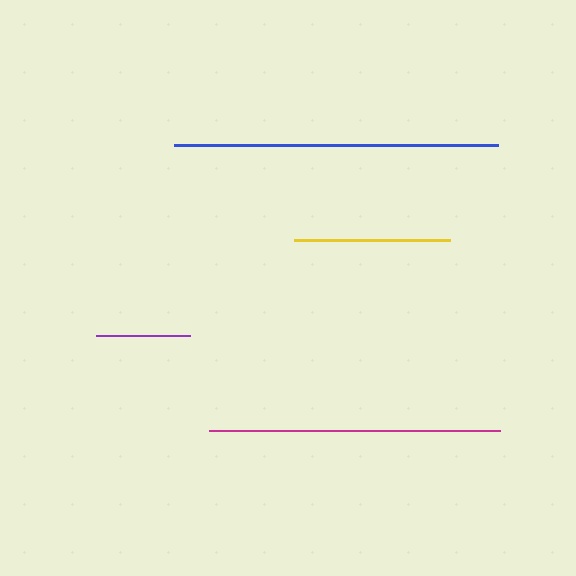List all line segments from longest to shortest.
From longest to shortest: blue, magenta, yellow, purple.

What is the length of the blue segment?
The blue segment is approximately 324 pixels long.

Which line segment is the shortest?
The purple line is the shortest at approximately 94 pixels.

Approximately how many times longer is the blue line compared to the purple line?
The blue line is approximately 3.4 times the length of the purple line.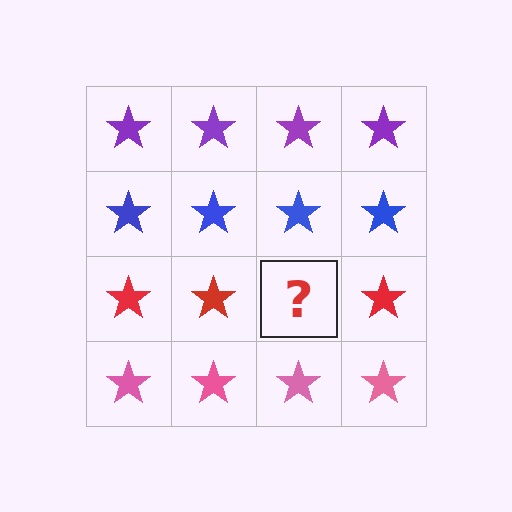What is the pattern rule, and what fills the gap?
The rule is that each row has a consistent color. The gap should be filled with a red star.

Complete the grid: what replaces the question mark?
The question mark should be replaced with a red star.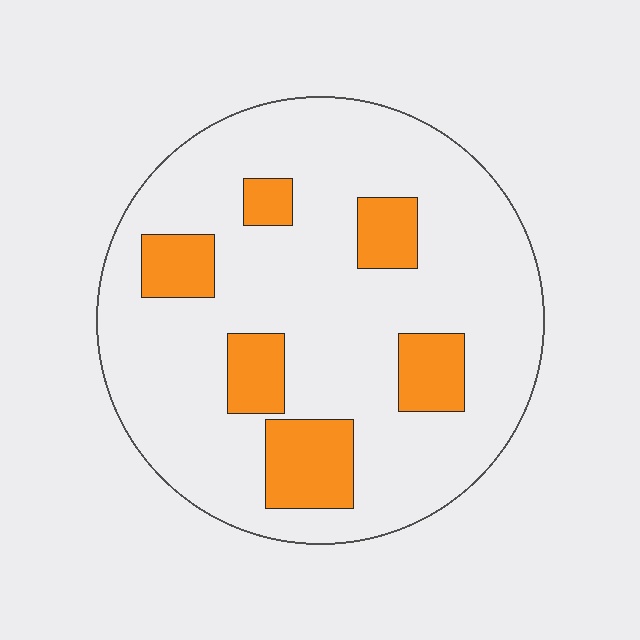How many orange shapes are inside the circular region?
6.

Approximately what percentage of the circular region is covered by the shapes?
Approximately 20%.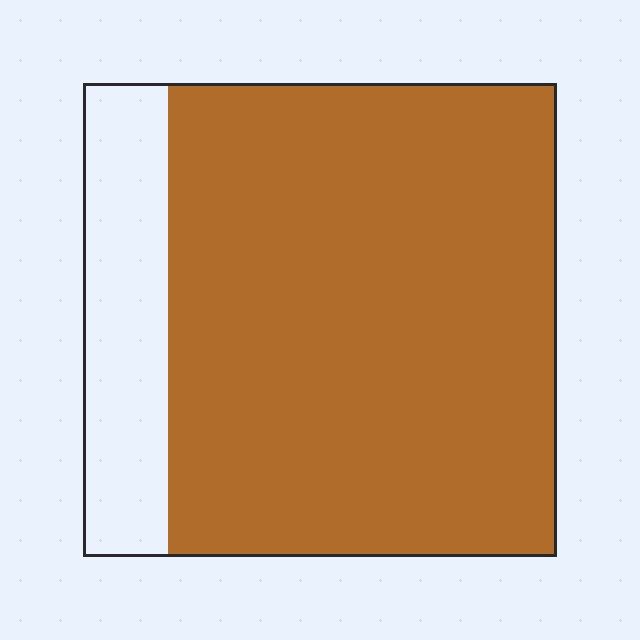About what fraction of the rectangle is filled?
About five sixths (5/6).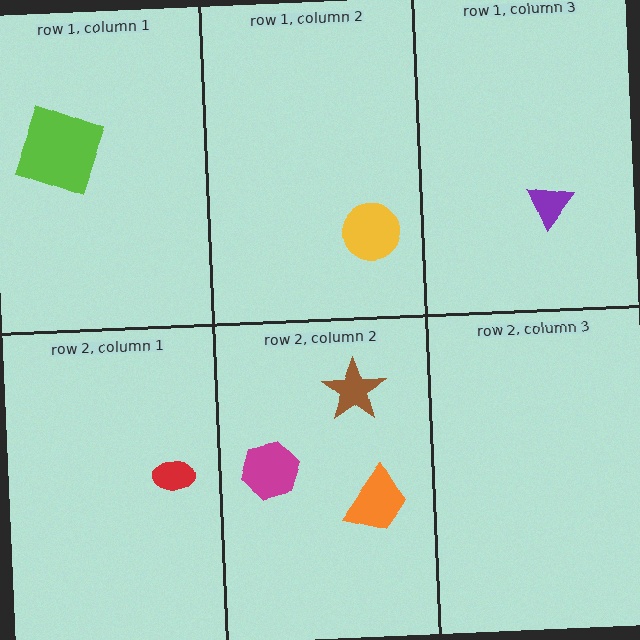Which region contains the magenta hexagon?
The row 2, column 2 region.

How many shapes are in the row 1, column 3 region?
1.